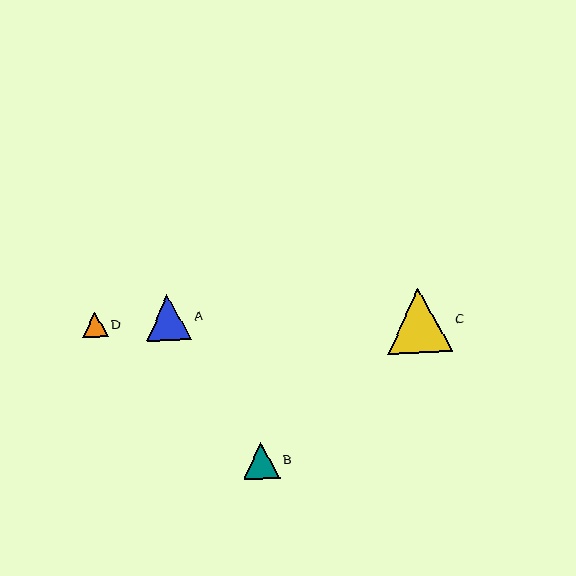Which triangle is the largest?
Triangle C is the largest with a size of approximately 65 pixels.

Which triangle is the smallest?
Triangle D is the smallest with a size of approximately 26 pixels.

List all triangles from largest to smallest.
From largest to smallest: C, A, B, D.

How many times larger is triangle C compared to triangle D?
Triangle C is approximately 2.5 times the size of triangle D.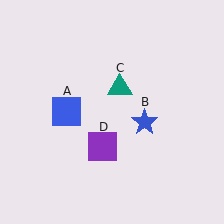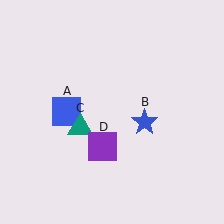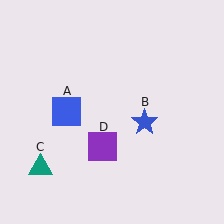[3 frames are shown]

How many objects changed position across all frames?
1 object changed position: teal triangle (object C).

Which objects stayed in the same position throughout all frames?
Blue square (object A) and blue star (object B) and purple square (object D) remained stationary.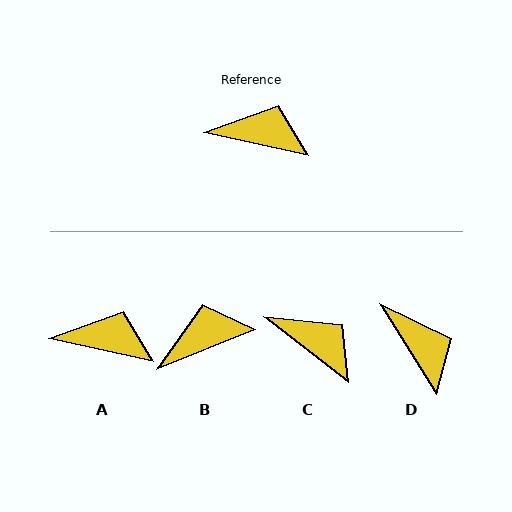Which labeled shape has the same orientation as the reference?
A.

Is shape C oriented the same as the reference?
No, it is off by about 26 degrees.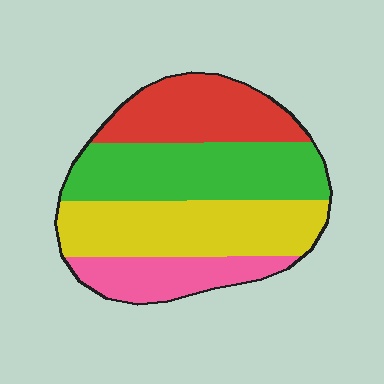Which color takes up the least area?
Pink, at roughly 15%.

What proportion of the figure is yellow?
Yellow takes up about one third (1/3) of the figure.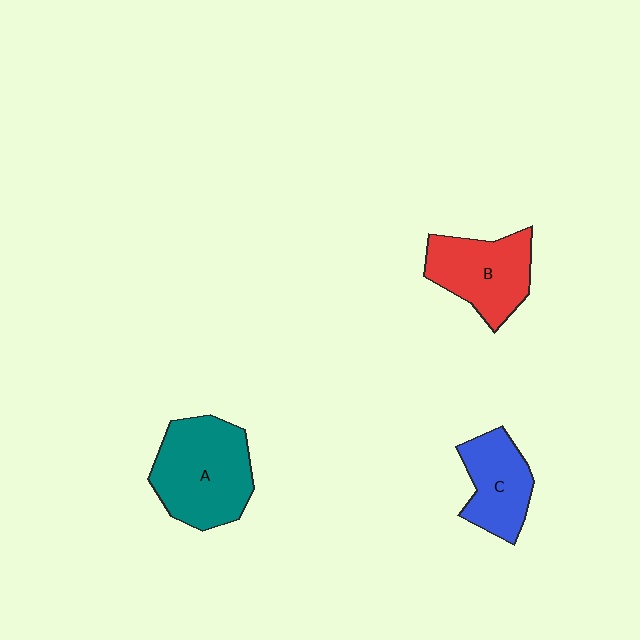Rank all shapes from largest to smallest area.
From largest to smallest: A (teal), B (red), C (blue).